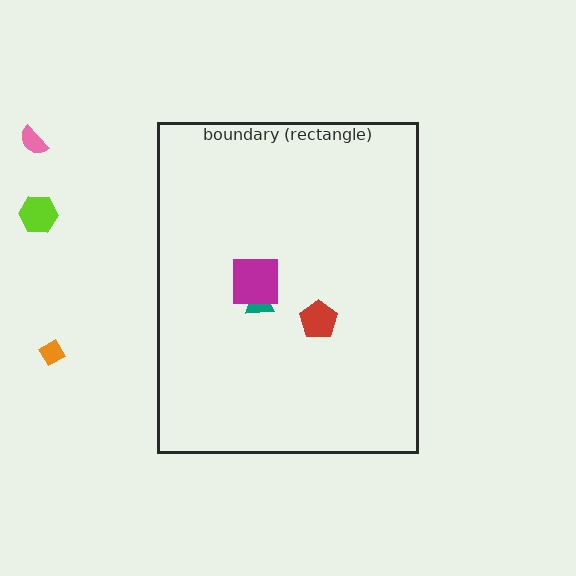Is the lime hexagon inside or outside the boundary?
Outside.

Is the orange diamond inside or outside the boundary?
Outside.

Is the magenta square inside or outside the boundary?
Inside.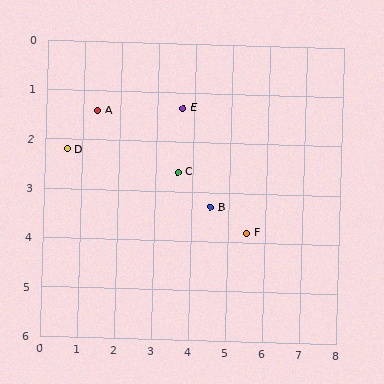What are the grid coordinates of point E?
Point E is at approximately (3.7, 1.3).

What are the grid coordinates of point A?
Point A is at approximately (1.4, 1.4).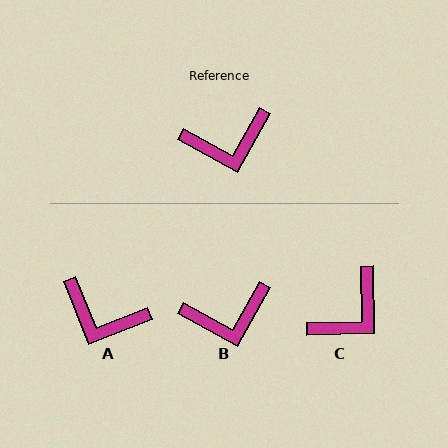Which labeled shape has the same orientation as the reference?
B.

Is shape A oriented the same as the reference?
No, it is off by about 39 degrees.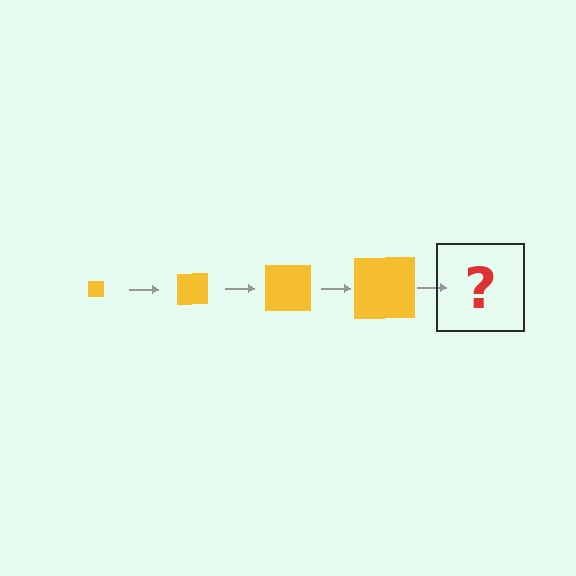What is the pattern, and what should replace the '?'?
The pattern is that the square gets progressively larger each step. The '?' should be a yellow square, larger than the previous one.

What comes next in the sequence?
The next element should be a yellow square, larger than the previous one.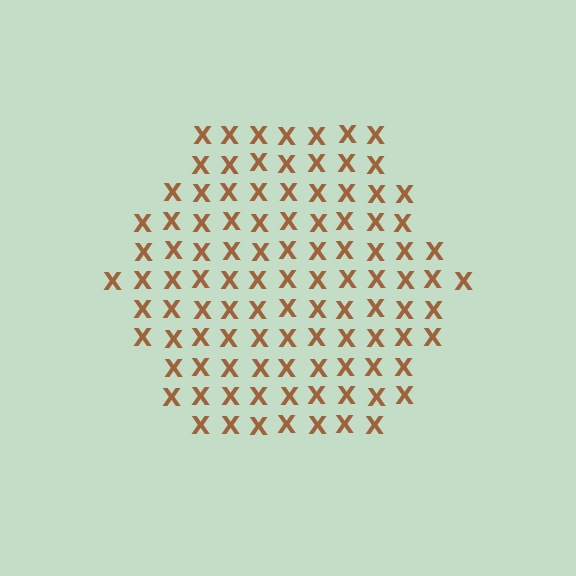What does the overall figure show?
The overall figure shows a hexagon.